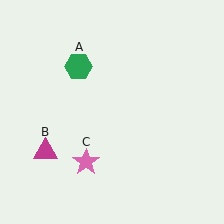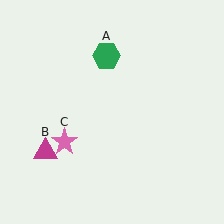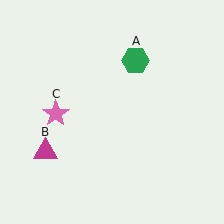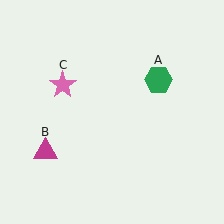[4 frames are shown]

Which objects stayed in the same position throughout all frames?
Magenta triangle (object B) remained stationary.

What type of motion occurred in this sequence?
The green hexagon (object A), pink star (object C) rotated clockwise around the center of the scene.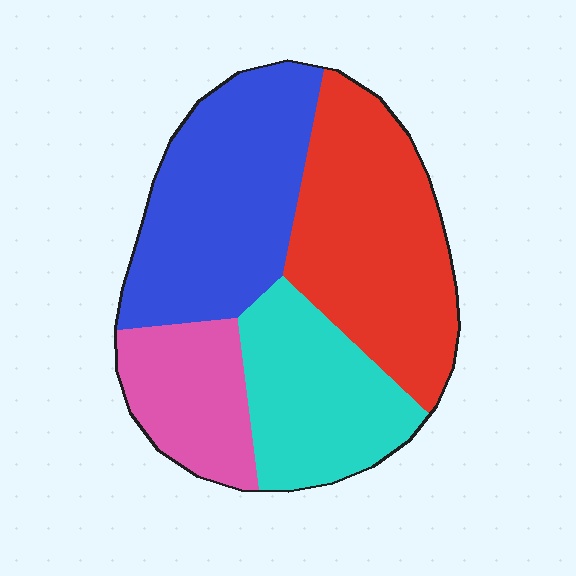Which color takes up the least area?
Pink, at roughly 15%.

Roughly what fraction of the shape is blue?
Blue covers roughly 30% of the shape.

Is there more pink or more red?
Red.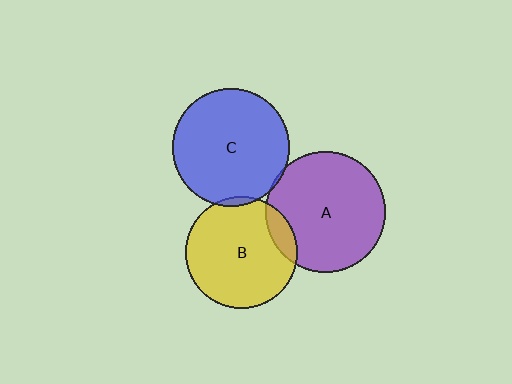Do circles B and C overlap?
Yes.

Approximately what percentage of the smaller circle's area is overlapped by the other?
Approximately 5%.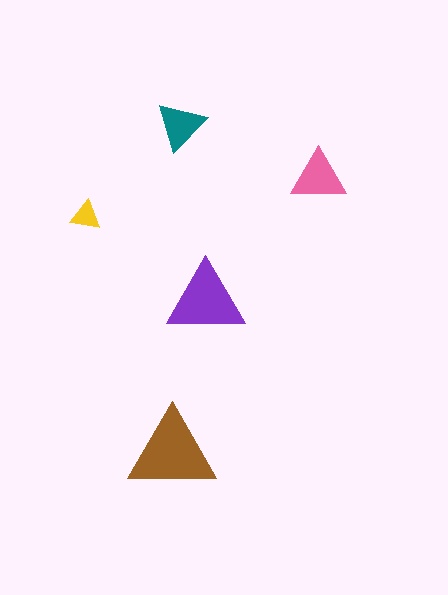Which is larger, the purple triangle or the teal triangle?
The purple one.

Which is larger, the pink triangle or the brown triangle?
The brown one.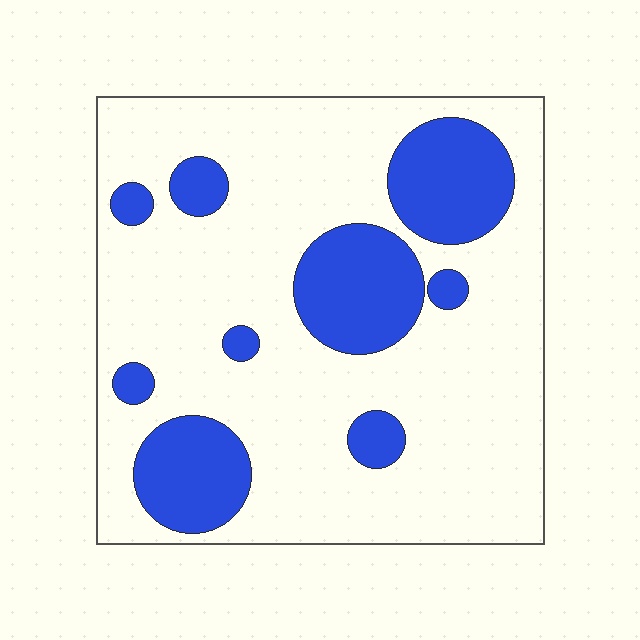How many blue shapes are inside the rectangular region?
9.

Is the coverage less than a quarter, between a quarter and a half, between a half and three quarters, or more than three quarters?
Less than a quarter.